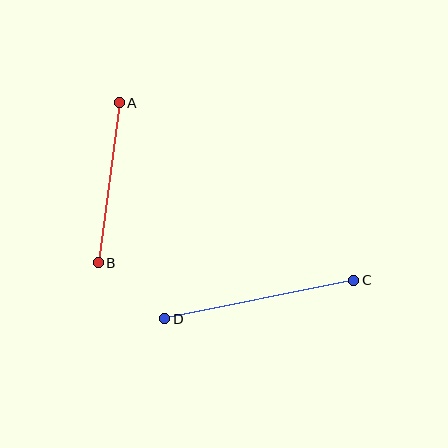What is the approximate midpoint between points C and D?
The midpoint is at approximately (259, 299) pixels.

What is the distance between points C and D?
The distance is approximately 193 pixels.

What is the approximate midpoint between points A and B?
The midpoint is at approximately (109, 183) pixels.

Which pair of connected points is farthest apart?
Points C and D are farthest apart.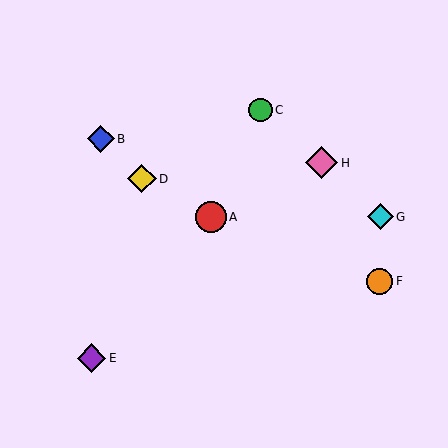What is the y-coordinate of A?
Object A is at y≈217.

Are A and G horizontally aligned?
Yes, both are at y≈217.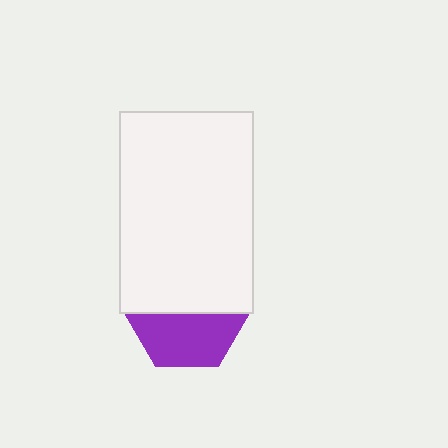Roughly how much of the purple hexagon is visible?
About half of it is visible (roughly 48%).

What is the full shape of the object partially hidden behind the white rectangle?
The partially hidden object is a purple hexagon.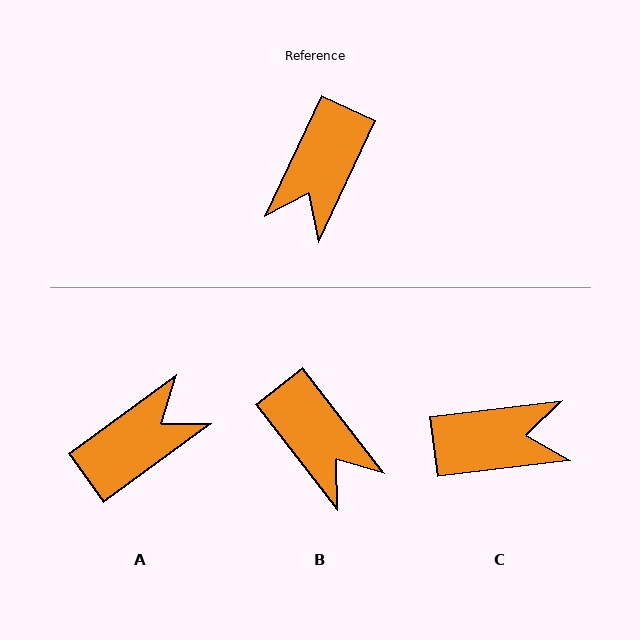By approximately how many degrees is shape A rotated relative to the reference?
Approximately 151 degrees counter-clockwise.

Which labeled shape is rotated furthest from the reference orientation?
A, about 151 degrees away.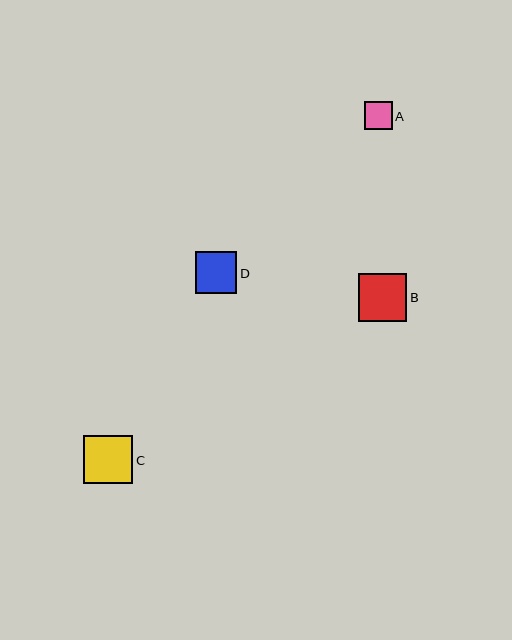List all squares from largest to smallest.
From largest to smallest: C, B, D, A.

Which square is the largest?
Square C is the largest with a size of approximately 49 pixels.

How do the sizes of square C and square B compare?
Square C and square B are approximately the same size.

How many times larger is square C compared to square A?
Square C is approximately 1.8 times the size of square A.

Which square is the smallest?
Square A is the smallest with a size of approximately 28 pixels.